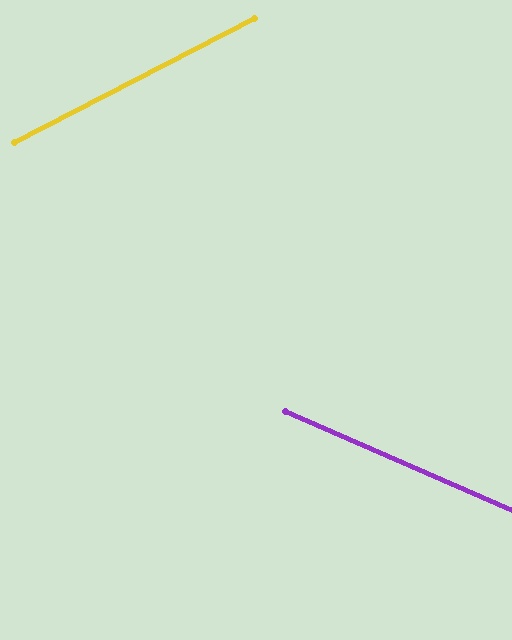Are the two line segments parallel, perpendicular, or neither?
Neither parallel nor perpendicular — they differ by about 51°.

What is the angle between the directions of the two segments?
Approximately 51 degrees.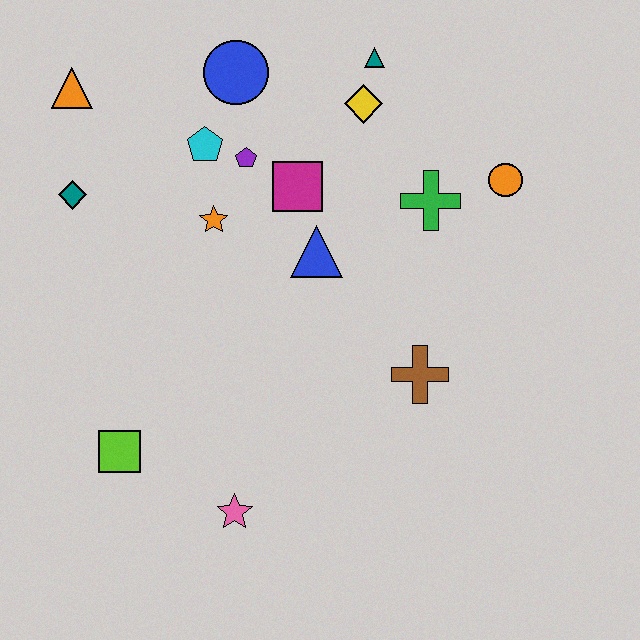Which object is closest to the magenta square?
The purple pentagon is closest to the magenta square.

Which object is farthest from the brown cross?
The orange triangle is farthest from the brown cross.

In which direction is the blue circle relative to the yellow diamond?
The blue circle is to the left of the yellow diamond.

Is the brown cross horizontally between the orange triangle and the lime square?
No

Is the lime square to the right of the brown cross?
No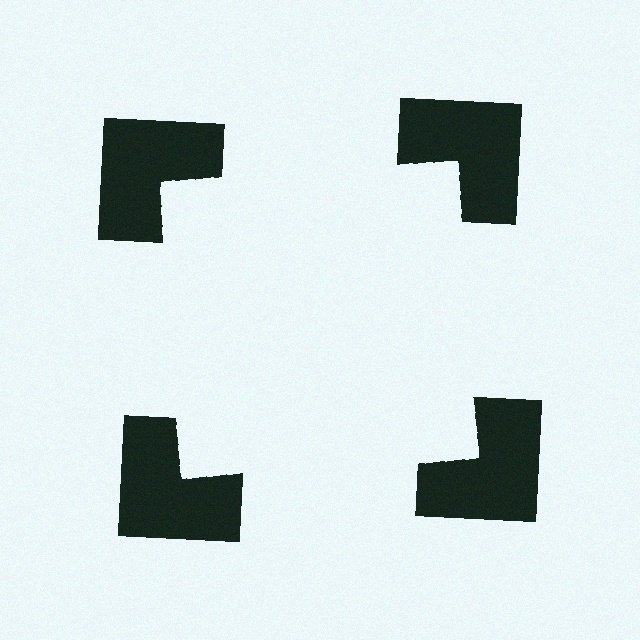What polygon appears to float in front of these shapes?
An illusory square — its edges are inferred from the aligned wedge cuts in the notched squares, not physically drawn.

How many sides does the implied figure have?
4 sides.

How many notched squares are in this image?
There are 4 — one at each vertex of the illusory square.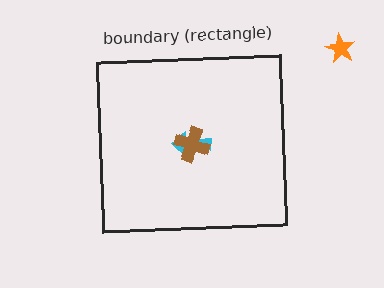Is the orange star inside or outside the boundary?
Outside.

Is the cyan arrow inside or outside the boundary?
Inside.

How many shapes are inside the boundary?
2 inside, 1 outside.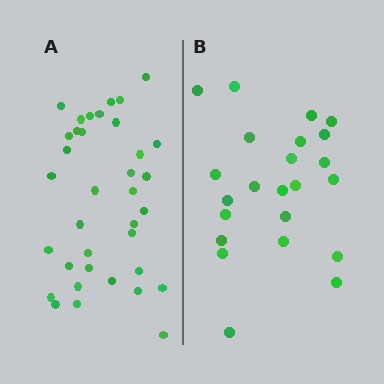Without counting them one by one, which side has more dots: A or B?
Region A (the left region) has more dots.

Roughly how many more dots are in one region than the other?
Region A has approximately 15 more dots than region B.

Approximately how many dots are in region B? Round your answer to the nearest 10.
About 20 dots. (The exact count is 23, which rounds to 20.)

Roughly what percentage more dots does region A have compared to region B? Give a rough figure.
About 55% more.